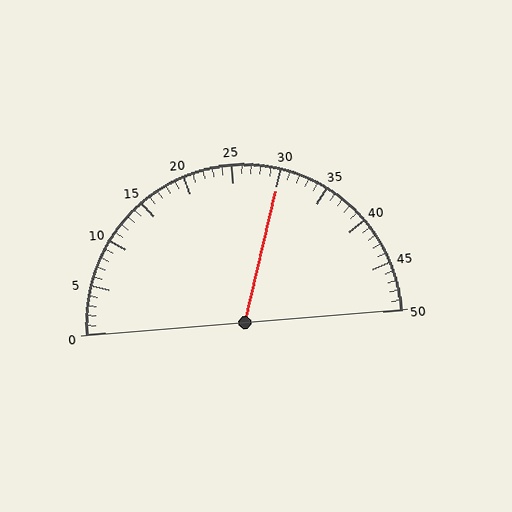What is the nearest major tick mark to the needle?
The nearest major tick mark is 30.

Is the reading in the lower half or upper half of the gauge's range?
The reading is in the upper half of the range (0 to 50).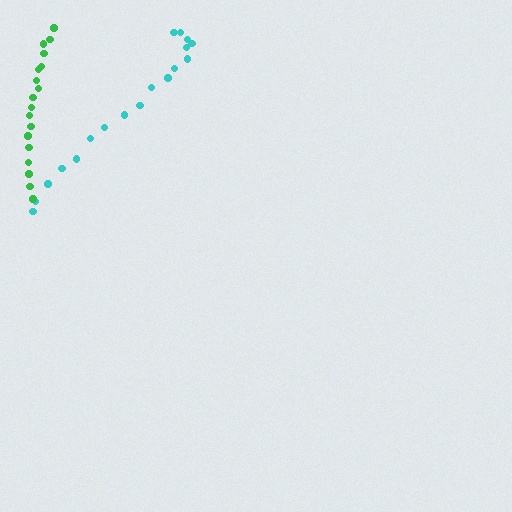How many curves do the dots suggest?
There are 2 distinct paths.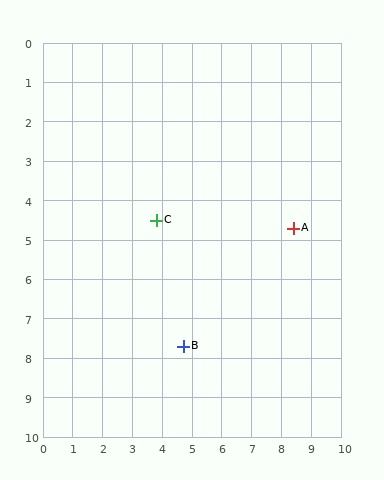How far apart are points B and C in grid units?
Points B and C are about 3.3 grid units apart.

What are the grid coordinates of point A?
Point A is at approximately (8.4, 4.7).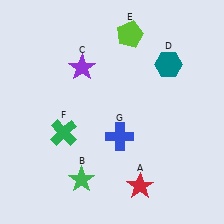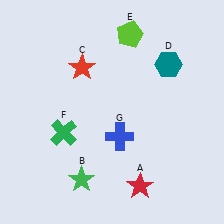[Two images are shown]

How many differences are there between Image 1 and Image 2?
There is 1 difference between the two images.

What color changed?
The star (C) changed from purple in Image 1 to red in Image 2.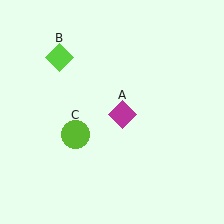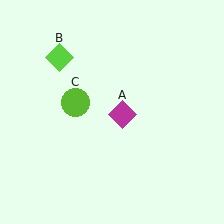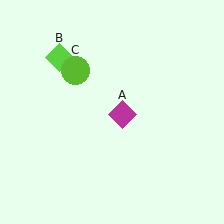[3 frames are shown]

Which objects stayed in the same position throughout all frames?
Magenta diamond (object A) and lime diamond (object B) remained stationary.